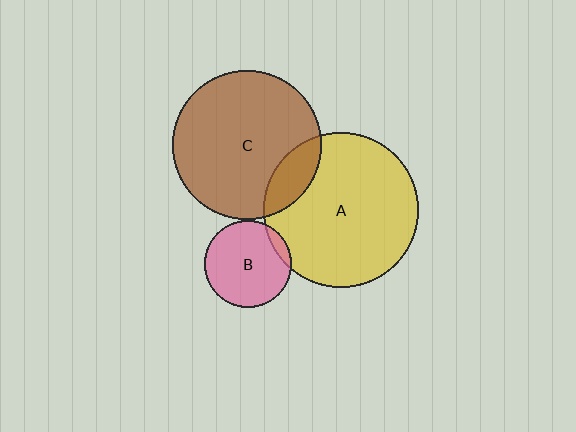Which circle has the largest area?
Circle A (yellow).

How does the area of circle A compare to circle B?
Approximately 3.2 times.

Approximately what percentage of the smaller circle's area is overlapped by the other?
Approximately 15%.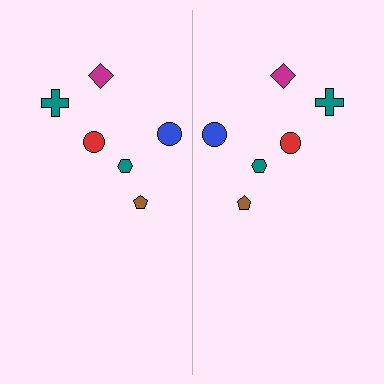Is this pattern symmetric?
Yes, this pattern has bilateral (reflection) symmetry.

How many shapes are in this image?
There are 12 shapes in this image.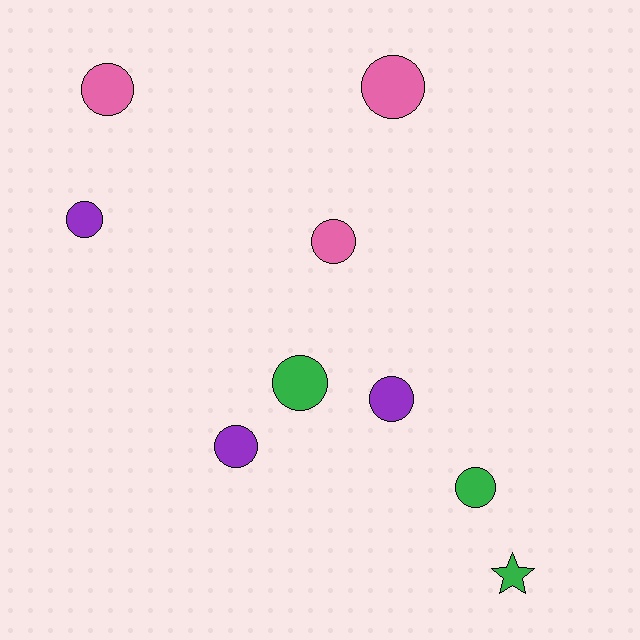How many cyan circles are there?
There are no cyan circles.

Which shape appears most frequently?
Circle, with 8 objects.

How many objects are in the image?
There are 9 objects.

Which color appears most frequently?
Green, with 3 objects.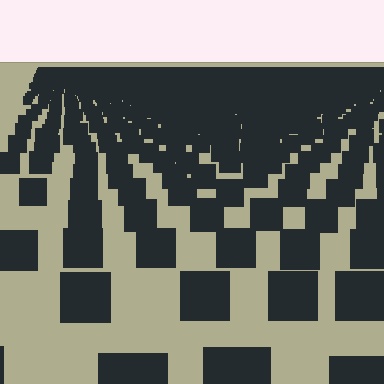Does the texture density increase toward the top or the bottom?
Density increases toward the top.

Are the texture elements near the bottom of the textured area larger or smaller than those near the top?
Larger. Near the bottom, elements are closer to the viewer and appear at a bigger on-screen size.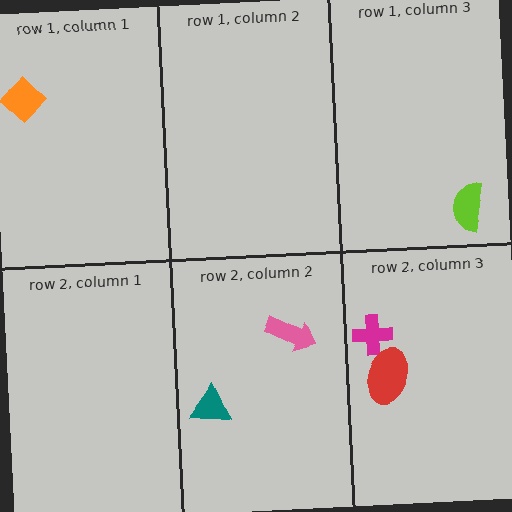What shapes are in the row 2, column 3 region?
The magenta cross, the red ellipse.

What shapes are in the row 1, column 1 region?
The orange diamond.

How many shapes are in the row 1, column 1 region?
1.